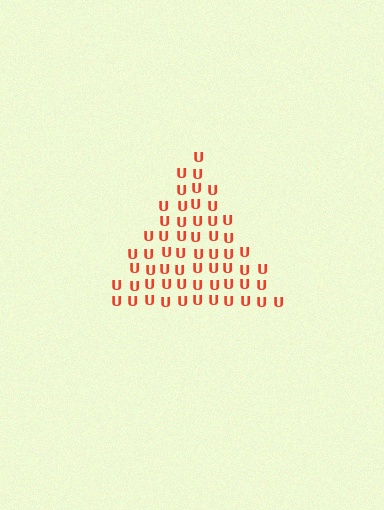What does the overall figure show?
The overall figure shows a triangle.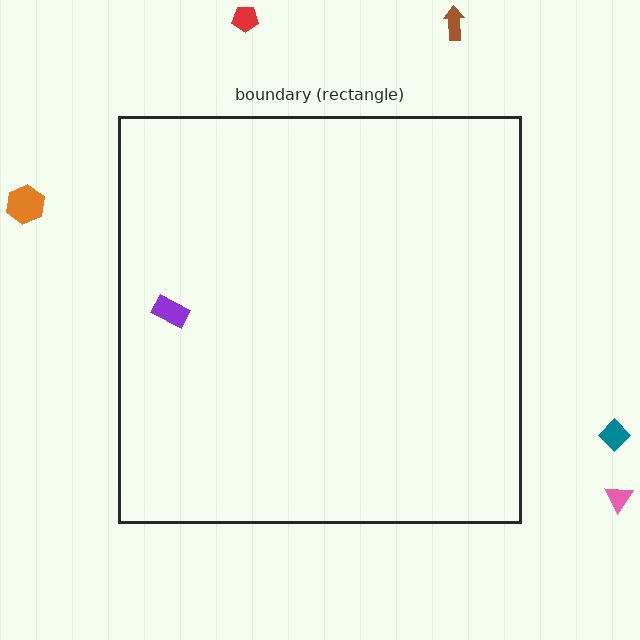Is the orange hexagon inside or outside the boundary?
Outside.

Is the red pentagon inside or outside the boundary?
Outside.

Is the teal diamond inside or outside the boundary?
Outside.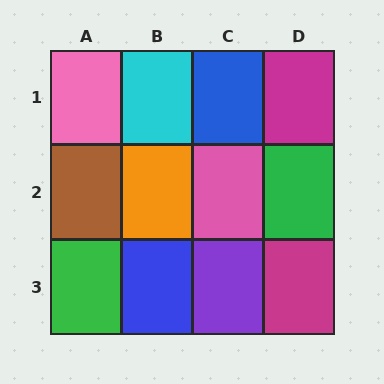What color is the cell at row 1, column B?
Cyan.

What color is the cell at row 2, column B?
Orange.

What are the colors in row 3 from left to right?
Green, blue, purple, magenta.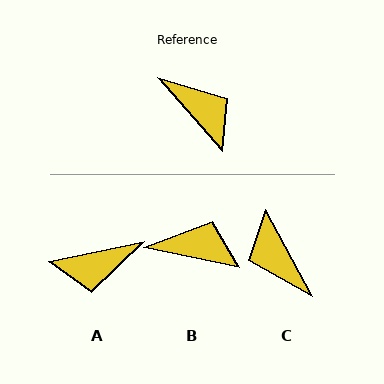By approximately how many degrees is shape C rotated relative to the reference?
Approximately 167 degrees counter-clockwise.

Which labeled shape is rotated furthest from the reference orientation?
C, about 167 degrees away.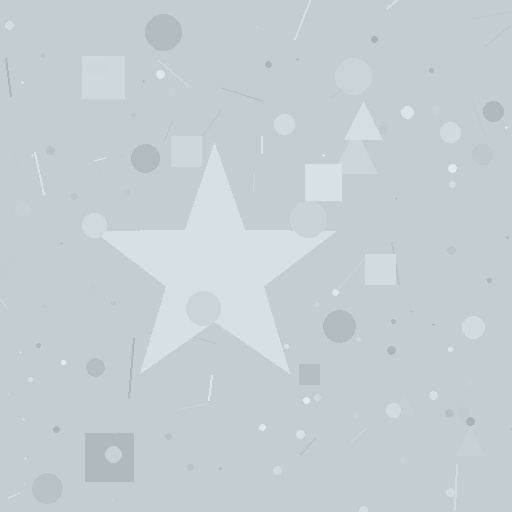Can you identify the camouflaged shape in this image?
The camouflaged shape is a star.